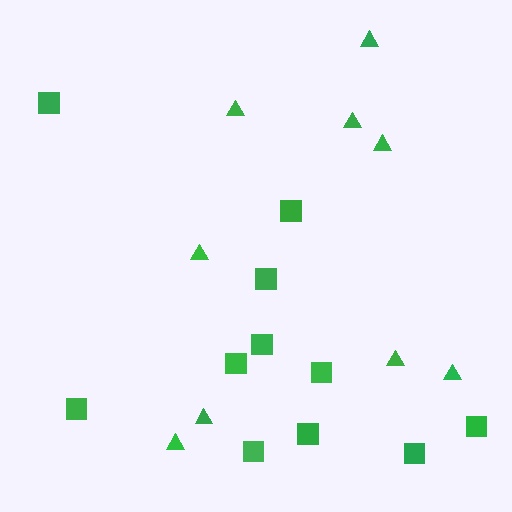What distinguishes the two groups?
There are 2 groups: one group of triangles (9) and one group of squares (11).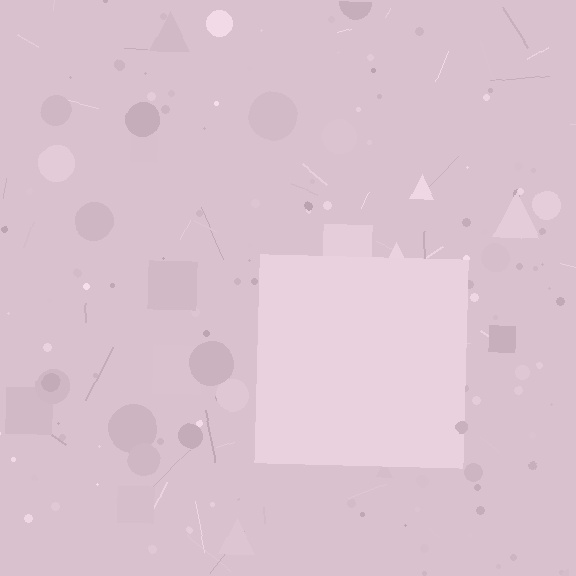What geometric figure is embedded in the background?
A square is embedded in the background.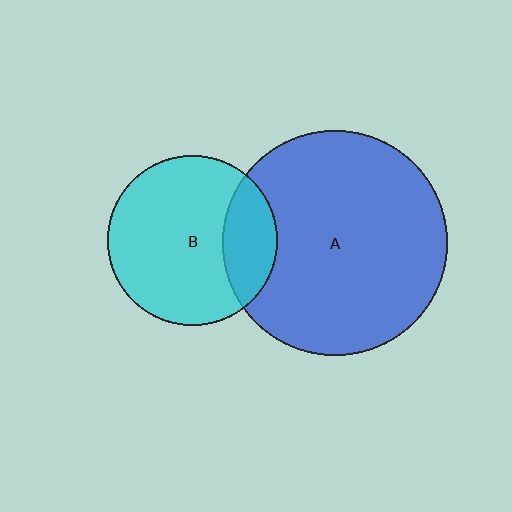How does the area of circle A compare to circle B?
Approximately 1.8 times.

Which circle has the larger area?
Circle A (blue).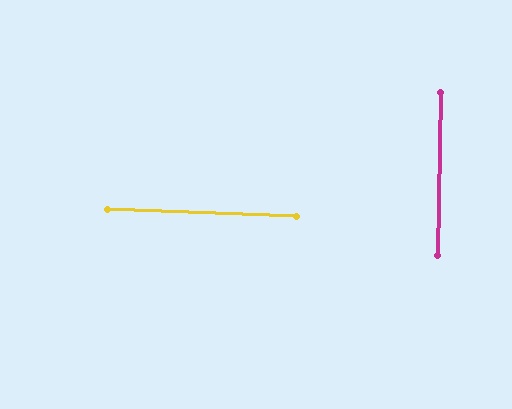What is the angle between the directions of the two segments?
Approximately 89 degrees.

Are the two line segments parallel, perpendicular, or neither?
Perpendicular — they meet at approximately 89°.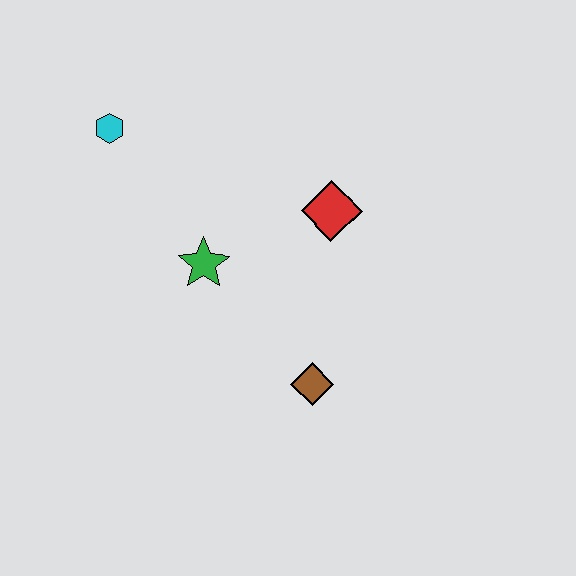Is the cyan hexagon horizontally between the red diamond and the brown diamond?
No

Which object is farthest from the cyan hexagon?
The brown diamond is farthest from the cyan hexagon.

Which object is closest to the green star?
The red diamond is closest to the green star.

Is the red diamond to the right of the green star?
Yes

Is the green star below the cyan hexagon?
Yes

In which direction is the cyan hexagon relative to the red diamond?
The cyan hexagon is to the left of the red diamond.